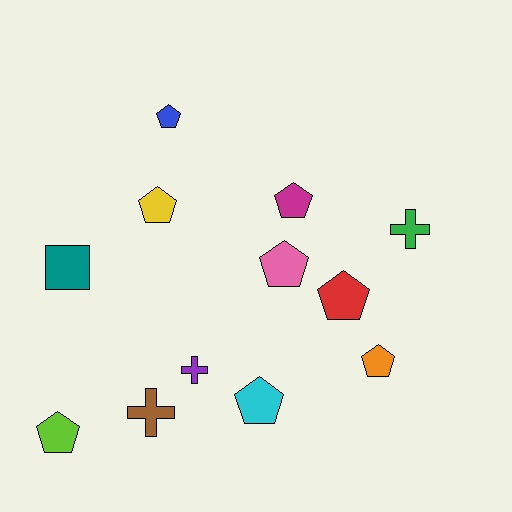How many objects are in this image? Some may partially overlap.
There are 12 objects.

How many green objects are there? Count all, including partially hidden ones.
There is 1 green object.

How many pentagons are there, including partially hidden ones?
There are 8 pentagons.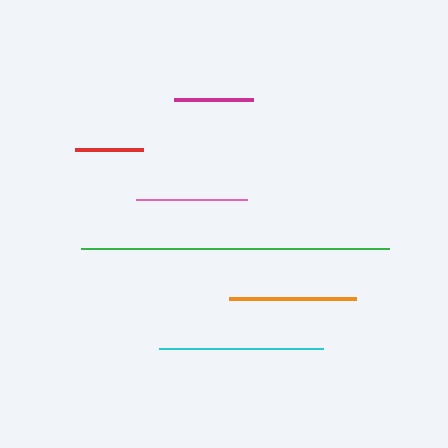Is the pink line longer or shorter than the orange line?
The orange line is longer than the pink line.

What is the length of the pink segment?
The pink segment is approximately 111 pixels long.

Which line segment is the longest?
The green line is the longest at approximately 308 pixels.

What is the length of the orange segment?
The orange segment is approximately 127 pixels long.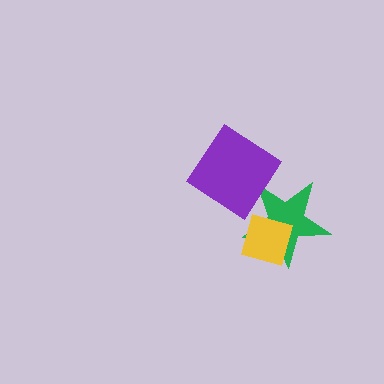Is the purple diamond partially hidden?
No, no other shape covers it.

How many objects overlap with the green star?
2 objects overlap with the green star.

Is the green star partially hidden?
Yes, it is partially covered by another shape.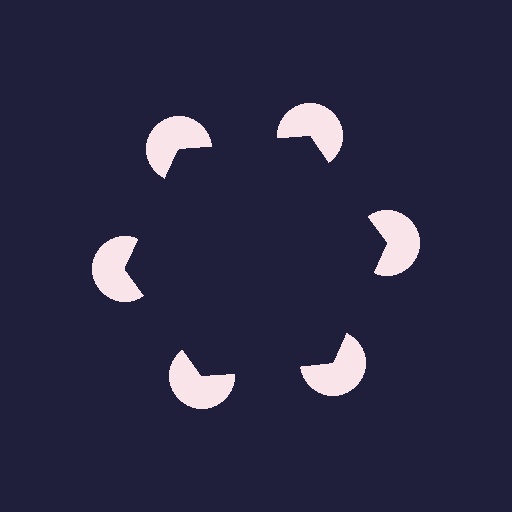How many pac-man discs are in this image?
There are 6 — one at each vertex of the illusory hexagon.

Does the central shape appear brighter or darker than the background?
It typically appears slightly darker than the background, even though no actual brightness change is drawn.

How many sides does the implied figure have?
6 sides.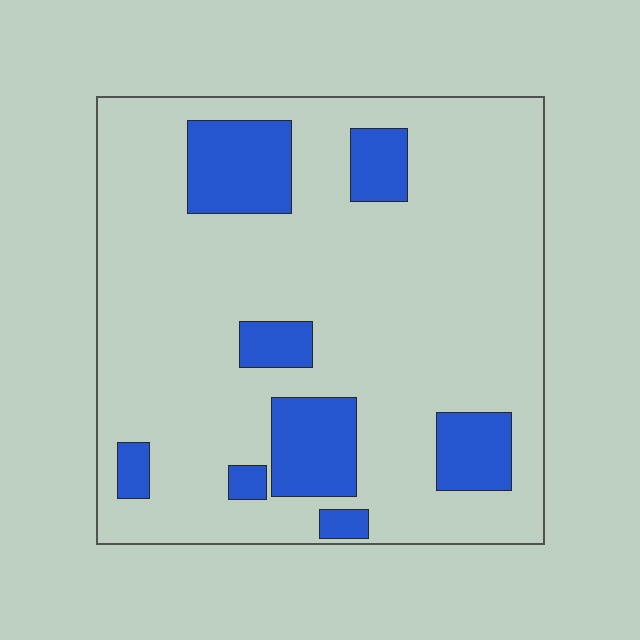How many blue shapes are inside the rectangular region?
8.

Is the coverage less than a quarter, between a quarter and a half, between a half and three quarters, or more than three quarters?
Less than a quarter.